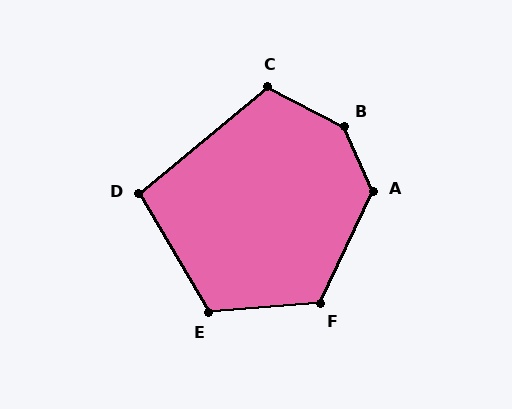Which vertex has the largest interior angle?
B, at approximately 141 degrees.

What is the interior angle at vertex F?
Approximately 120 degrees (obtuse).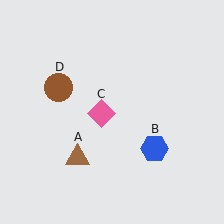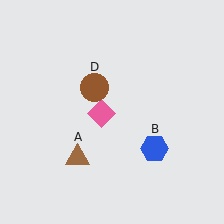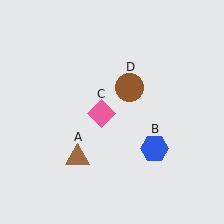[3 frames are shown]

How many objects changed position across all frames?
1 object changed position: brown circle (object D).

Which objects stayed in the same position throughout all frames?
Brown triangle (object A) and blue hexagon (object B) and pink diamond (object C) remained stationary.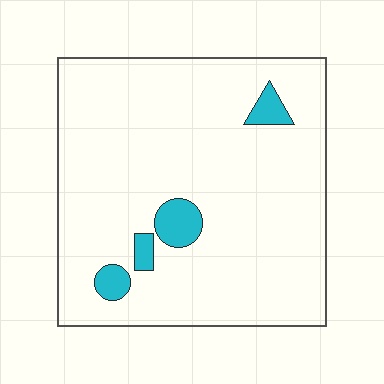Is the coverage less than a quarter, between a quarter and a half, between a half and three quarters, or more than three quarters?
Less than a quarter.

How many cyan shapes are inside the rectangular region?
4.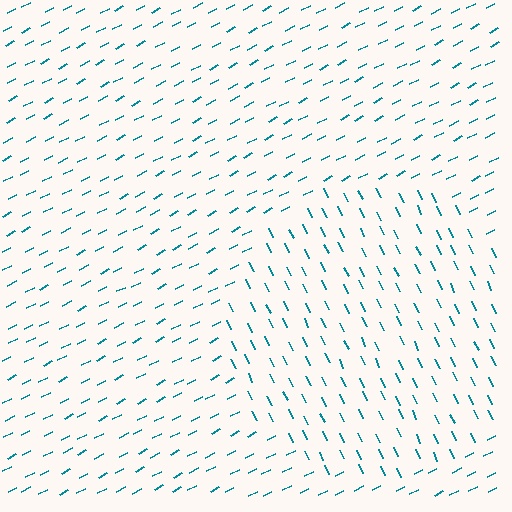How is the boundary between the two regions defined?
The boundary is defined purely by a change in line orientation (approximately 88 degrees difference). All lines are the same color and thickness.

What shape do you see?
I see a circle.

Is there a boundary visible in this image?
Yes, there is a texture boundary formed by a change in line orientation.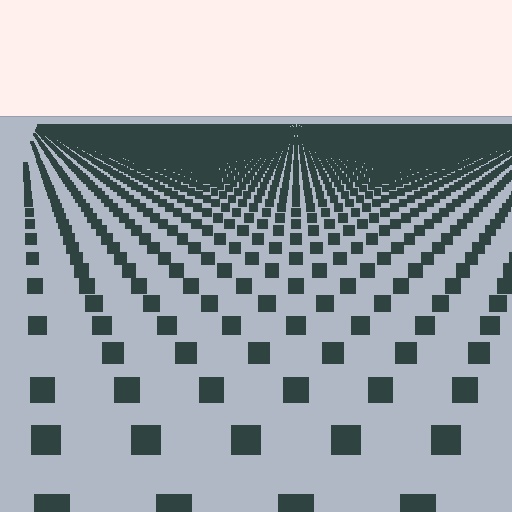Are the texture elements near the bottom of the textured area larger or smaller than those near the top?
Larger. Near the bottom, elements are closer to the viewer and appear at a bigger on-screen size.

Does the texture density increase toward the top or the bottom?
Density increases toward the top.